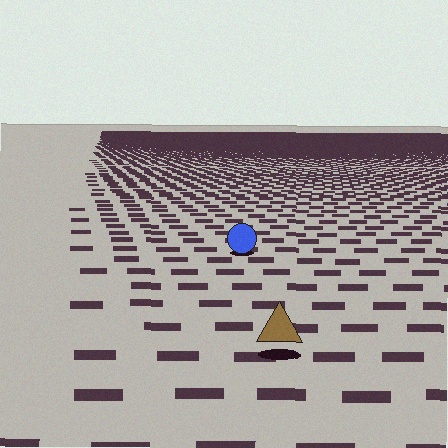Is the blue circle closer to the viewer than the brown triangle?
No. The brown triangle is closer — you can tell from the texture gradient: the ground texture is coarser near it.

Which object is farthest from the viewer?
The blue circle is farthest from the viewer. It appears smaller and the ground texture around it is denser.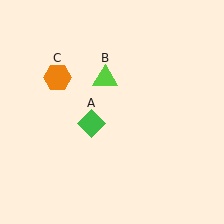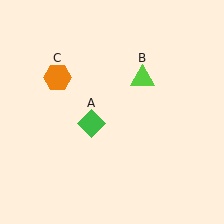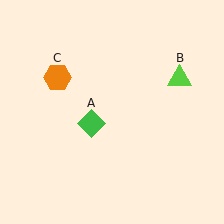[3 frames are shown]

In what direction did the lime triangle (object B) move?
The lime triangle (object B) moved right.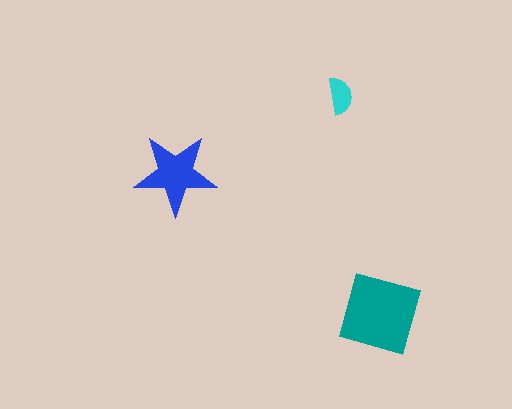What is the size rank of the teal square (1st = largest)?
1st.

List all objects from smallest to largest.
The cyan semicircle, the blue star, the teal square.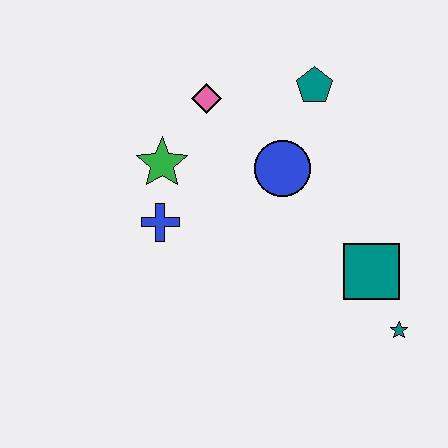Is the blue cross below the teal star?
No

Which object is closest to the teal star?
The teal square is closest to the teal star.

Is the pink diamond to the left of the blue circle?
Yes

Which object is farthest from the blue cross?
The teal star is farthest from the blue cross.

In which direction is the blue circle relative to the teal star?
The blue circle is above the teal star.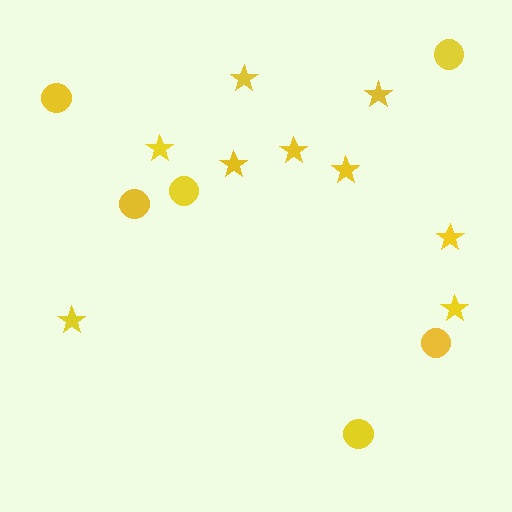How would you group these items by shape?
There are 2 groups: one group of stars (9) and one group of circles (6).